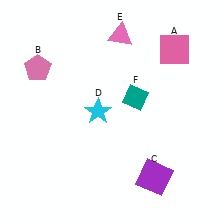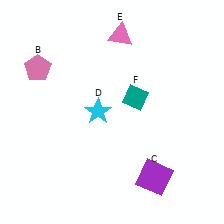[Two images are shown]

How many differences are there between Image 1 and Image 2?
There is 1 difference between the two images.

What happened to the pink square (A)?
The pink square (A) was removed in Image 2. It was in the top-right area of Image 1.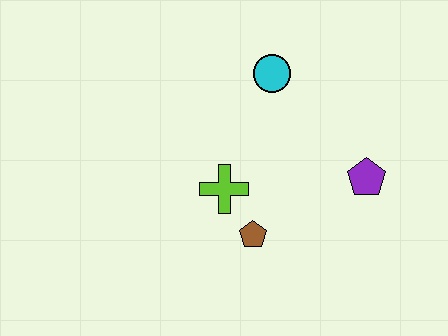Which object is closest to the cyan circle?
The lime cross is closest to the cyan circle.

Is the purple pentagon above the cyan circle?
No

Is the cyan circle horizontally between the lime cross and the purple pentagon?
Yes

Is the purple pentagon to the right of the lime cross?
Yes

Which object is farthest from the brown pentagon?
The cyan circle is farthest from the brown pentagon.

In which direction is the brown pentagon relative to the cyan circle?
The brown pentagon is below the cyan circle.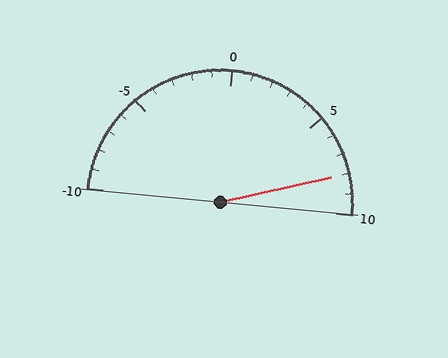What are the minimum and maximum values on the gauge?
The gauge ranges from -10 to 10.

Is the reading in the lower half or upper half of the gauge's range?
The reading is in the upper half of the range (-10 to 10).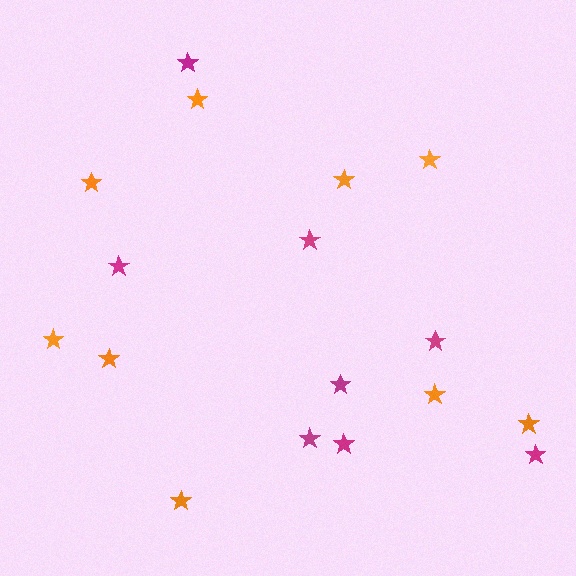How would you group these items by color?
There are 2 groups: one group of orange stars (9) and one group of magenta stars (8).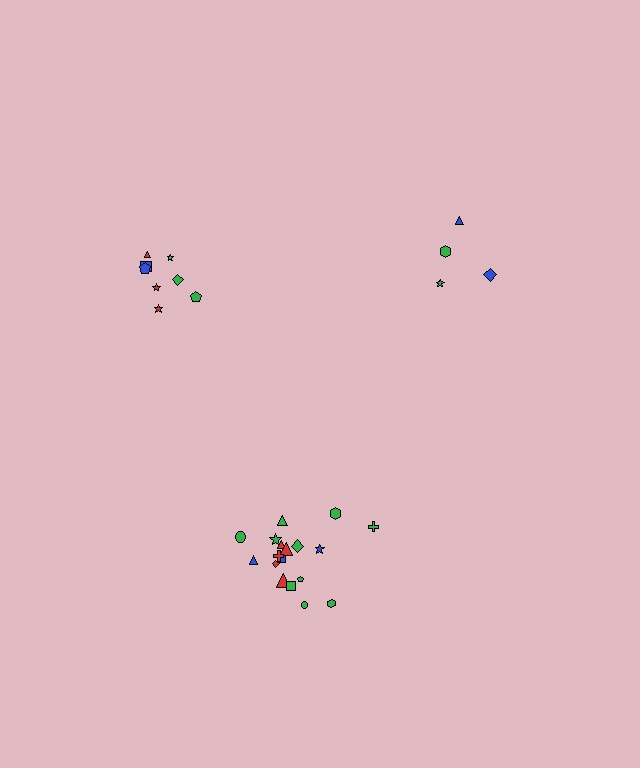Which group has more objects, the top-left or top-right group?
The top-left group.